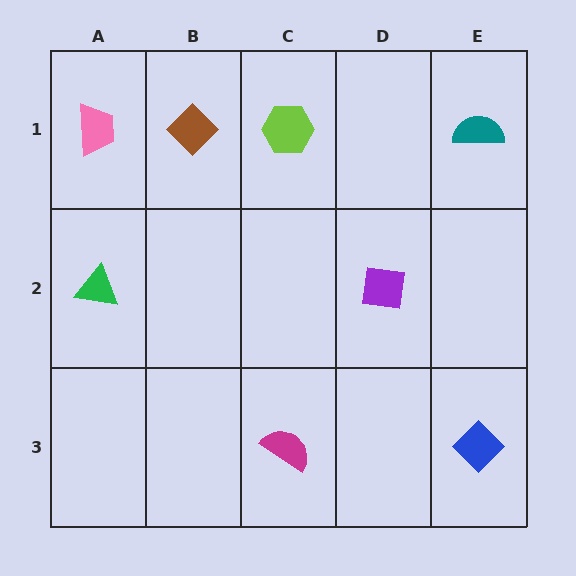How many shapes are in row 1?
4 shapes.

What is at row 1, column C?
A lime hexagon.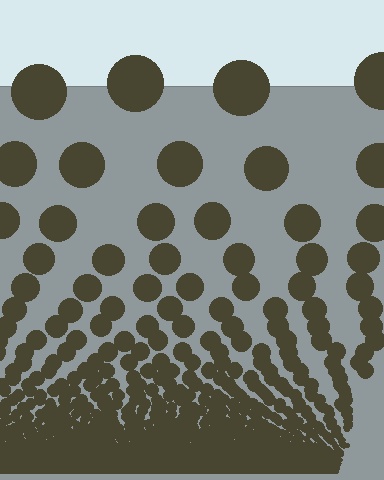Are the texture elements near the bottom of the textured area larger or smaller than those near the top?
Smaller. The gradient is inverted — elements near the bottom are smaller and denser.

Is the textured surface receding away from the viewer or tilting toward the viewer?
The surface appears to tilt toward the viewer. Texture elements get larger and sparser toward the top.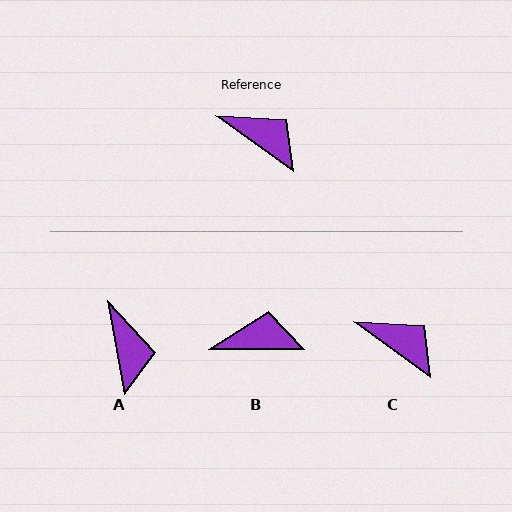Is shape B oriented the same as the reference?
No, it is off by about 36 degrees.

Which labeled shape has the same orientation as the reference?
C.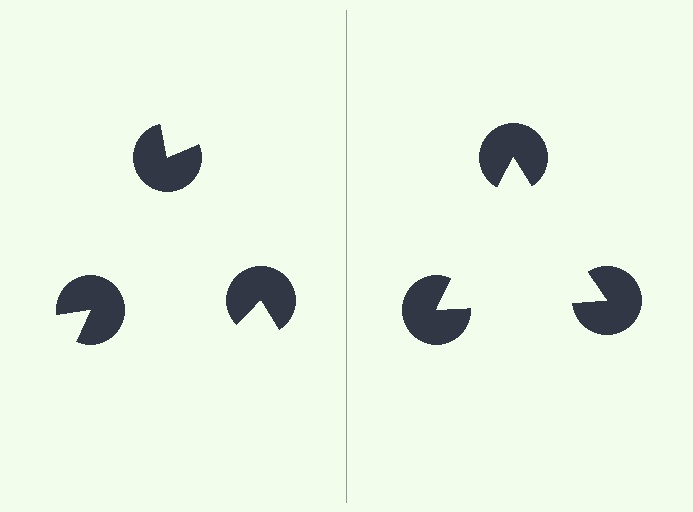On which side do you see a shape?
An illusory triangle appears on the right side. On the left side the wedge cuts are rotated, so no coherent shape forms.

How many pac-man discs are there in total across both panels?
6 — 3 on each side.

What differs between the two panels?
The pac-man discs are positioned identically on both sides; only the wedge orientations differ. On the right they align to a triangle; on the left they are misaligned.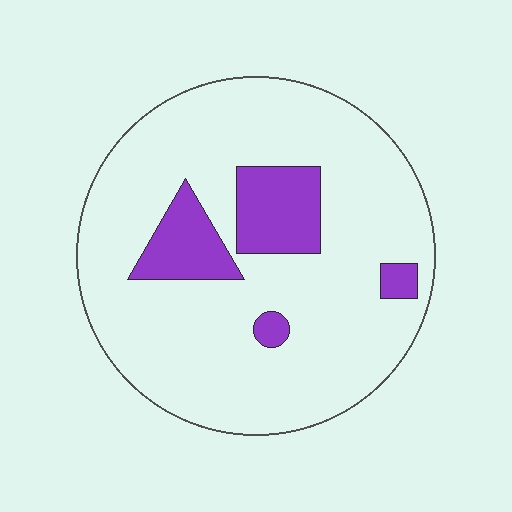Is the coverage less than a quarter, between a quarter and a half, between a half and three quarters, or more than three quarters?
Less than a quarter.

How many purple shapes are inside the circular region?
4.